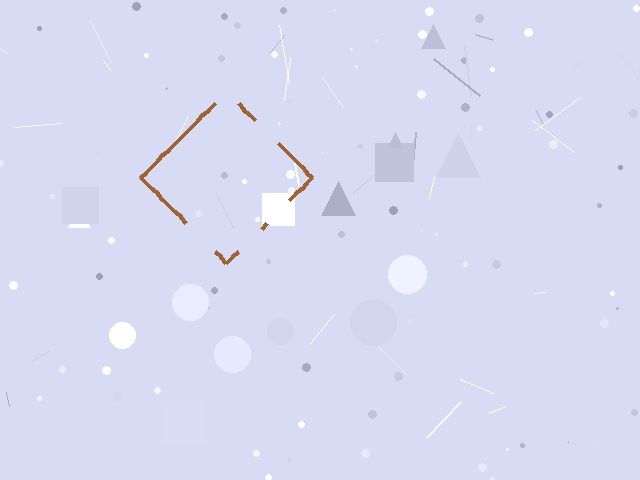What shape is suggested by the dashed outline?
The dashed outline suggests a diamond.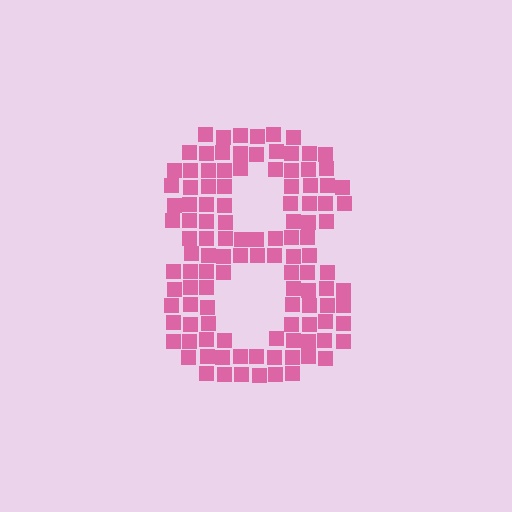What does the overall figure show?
The overall figure shows the digit 8.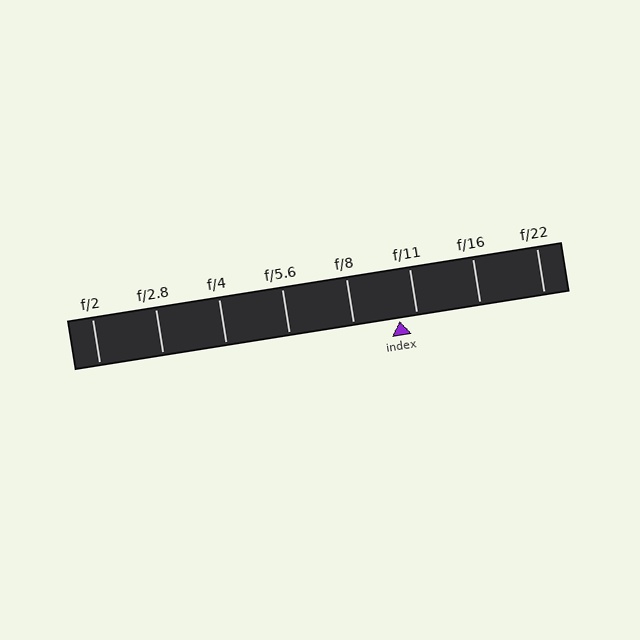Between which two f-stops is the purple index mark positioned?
The index mark is between f/8 and f/11.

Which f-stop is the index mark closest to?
The index mark is closest to f/11.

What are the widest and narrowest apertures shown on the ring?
The widest aperture shown is f/2 and the narrowest is f/22.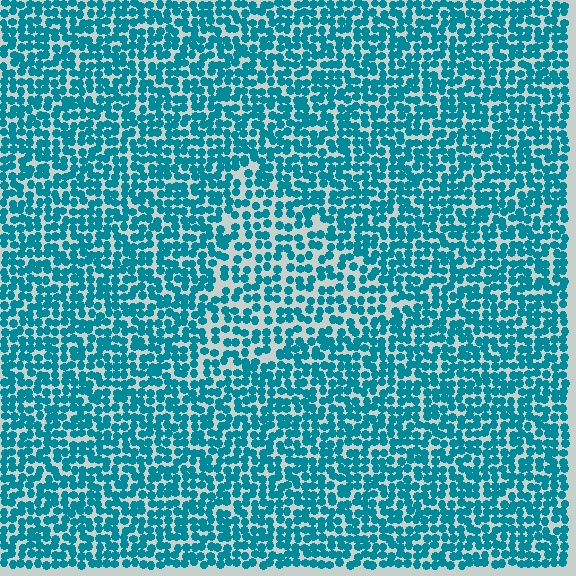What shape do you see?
I see a triangle.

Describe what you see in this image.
The image contains small teal elements arranged at two different densities. A triangle-shaped region is visible where the elements are less densely packed than the surrounding area.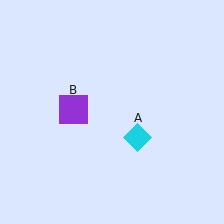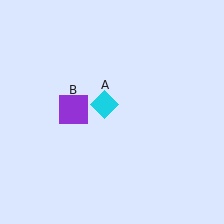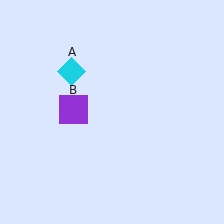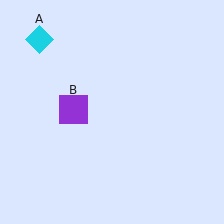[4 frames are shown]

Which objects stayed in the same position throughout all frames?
Purple square (object B) remained stationary.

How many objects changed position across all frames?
1 object changed position: cyan diamond (object A).